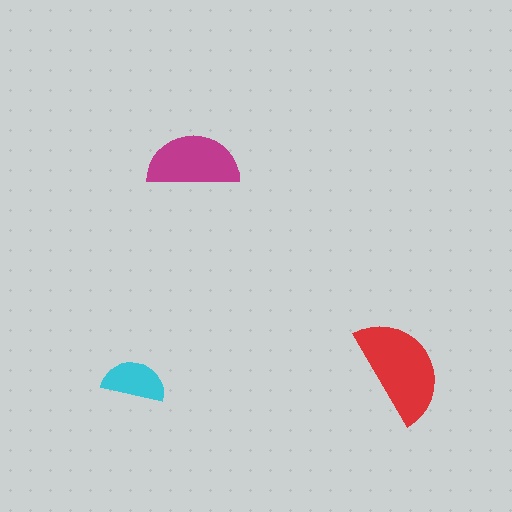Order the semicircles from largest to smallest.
the red one, the magenta one, the cyan one.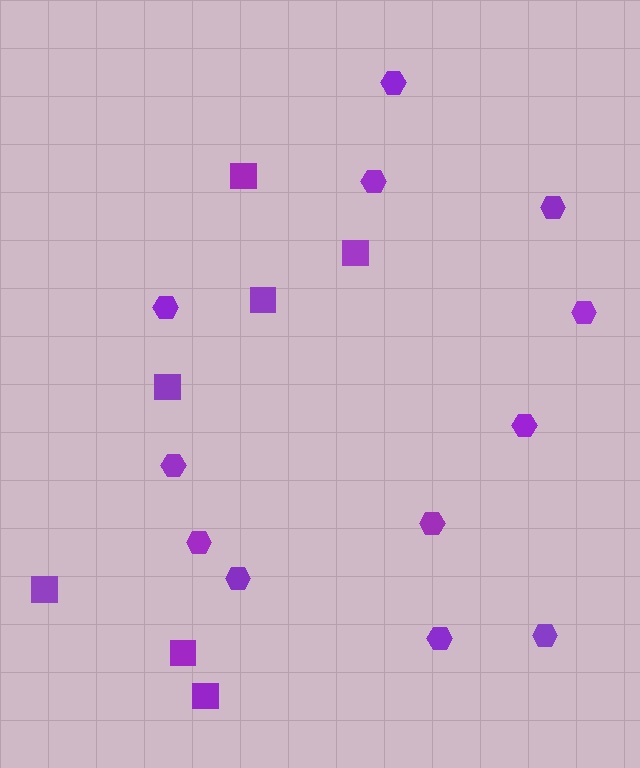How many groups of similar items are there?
There are 2 groups: one group of squares (7) and one group of hexagons (12).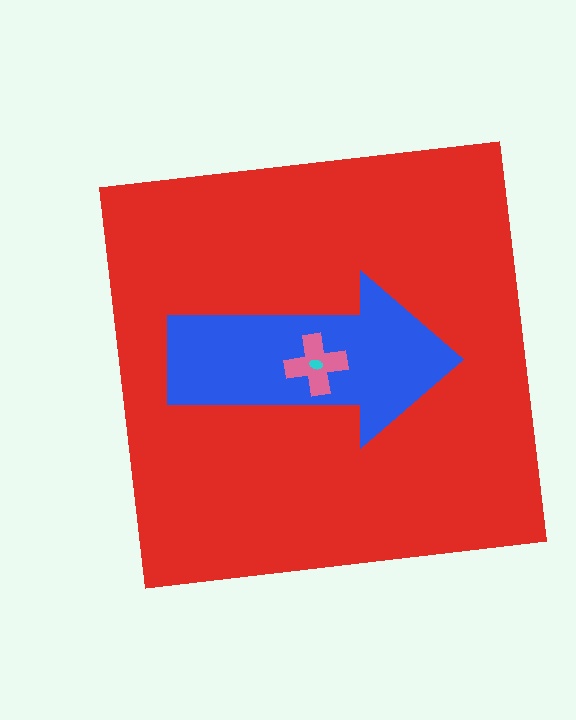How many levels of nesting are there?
4.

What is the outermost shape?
The red square.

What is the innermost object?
The cyan ellipse.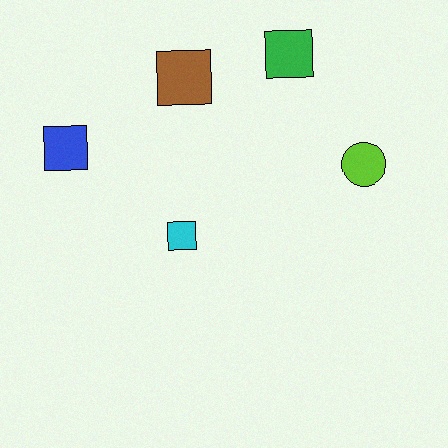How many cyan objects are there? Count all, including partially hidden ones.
There is 1 cyan object.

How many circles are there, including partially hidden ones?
There is 1 circle.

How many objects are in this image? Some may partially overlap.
There are 5 objects.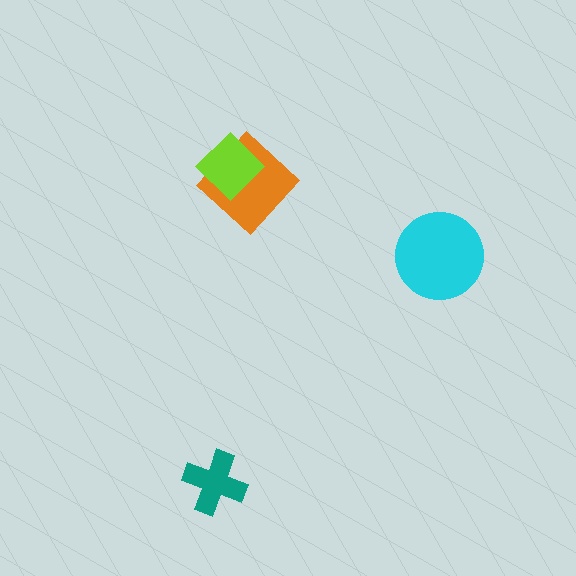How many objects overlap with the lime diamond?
1 object overlaps with the lime diamond.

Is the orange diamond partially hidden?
Yes, it is partially covered by another shape.